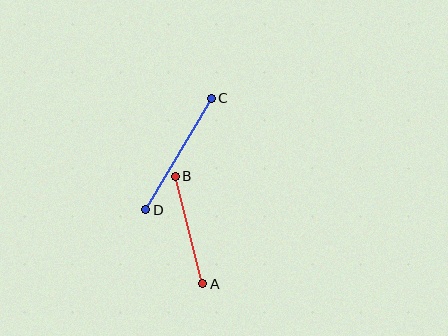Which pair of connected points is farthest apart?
Points C and D are farthest apart.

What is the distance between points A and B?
The distance is approximately 111 pixels.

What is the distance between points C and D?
The distance is approximately 129 pixels.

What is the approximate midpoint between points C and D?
The midpoint is at approximately (179, 154) pixels.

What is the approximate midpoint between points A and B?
The midpoint is at approximately (189, 230) pixels.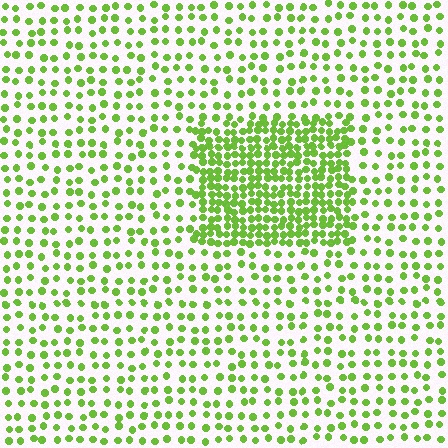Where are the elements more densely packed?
The elements are more densely packed inside the rectangle boundary.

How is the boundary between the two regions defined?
The boundary is defined by a change in element density (approximately 2.4x ratio). All elements are the same color, size, and shape.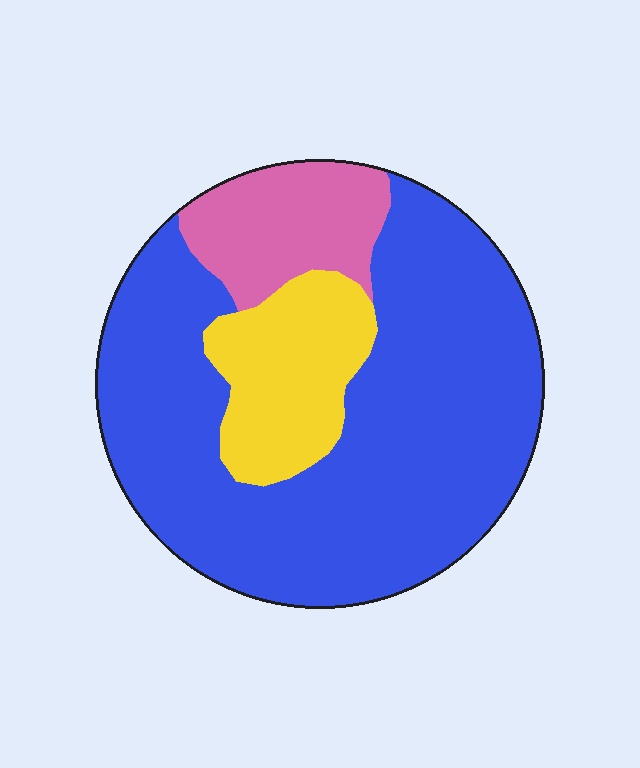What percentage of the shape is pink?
Pink covers 14% of the shape.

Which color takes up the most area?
Blue, at roughly 70%.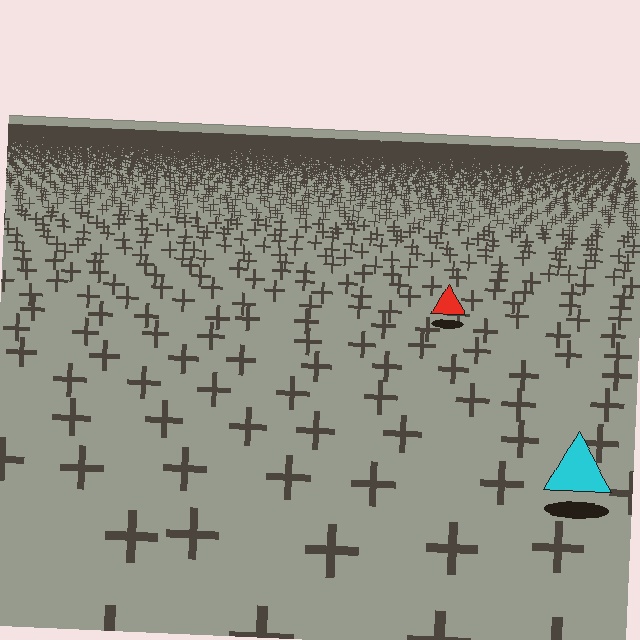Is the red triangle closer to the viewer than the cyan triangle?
No. The cyan triangle is closer — you can tell from the texture gradient: the ground texture is coarser near it.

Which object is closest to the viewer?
The cyan triangle is closest. The texture marks near it are larger and more spread out.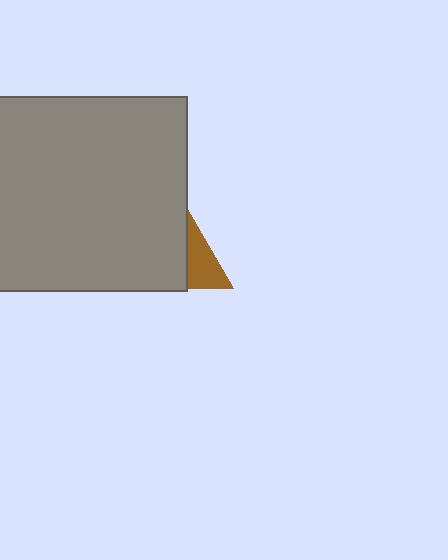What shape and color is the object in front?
The object in front is a gray square.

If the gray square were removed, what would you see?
You would see the complete brown triangle.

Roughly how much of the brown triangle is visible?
A small part of it is visible (roughly 37%).